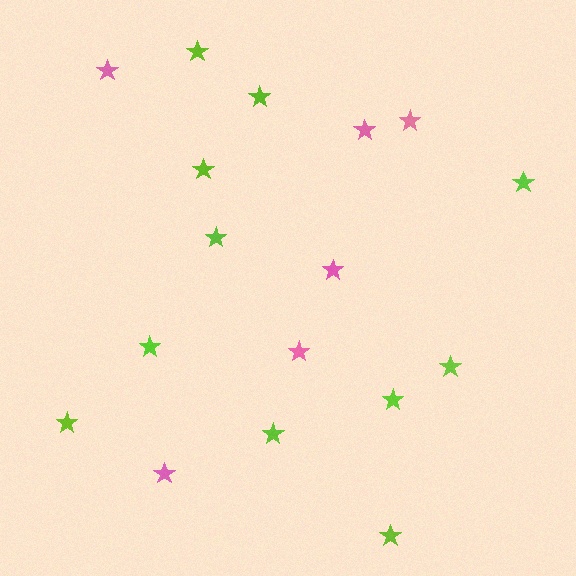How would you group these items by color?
There are 2 groups: one group of lime stars (11) and one group of pink stars (6).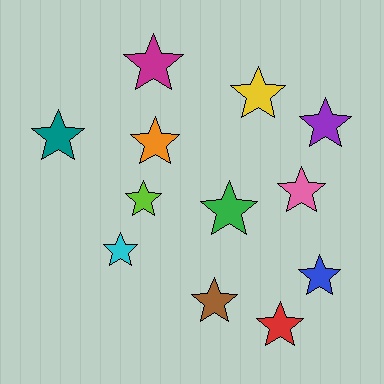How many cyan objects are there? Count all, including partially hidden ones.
There is 1 cyan object.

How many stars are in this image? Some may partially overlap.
There are 12 stars.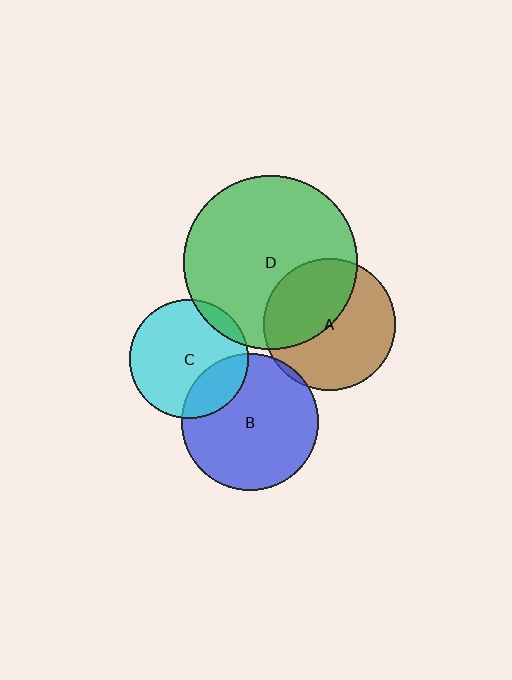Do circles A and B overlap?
Yes.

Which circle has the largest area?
Circle D (green).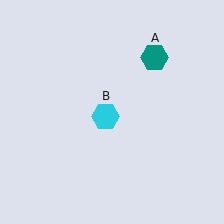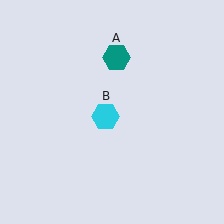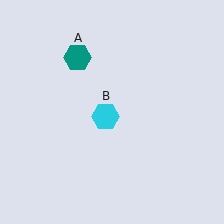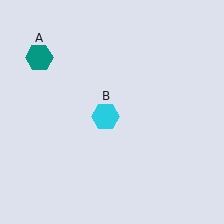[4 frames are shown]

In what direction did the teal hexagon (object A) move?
The teal hexagon (object A) moved left.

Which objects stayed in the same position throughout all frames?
Cyan hexagon (object B) remained stationary.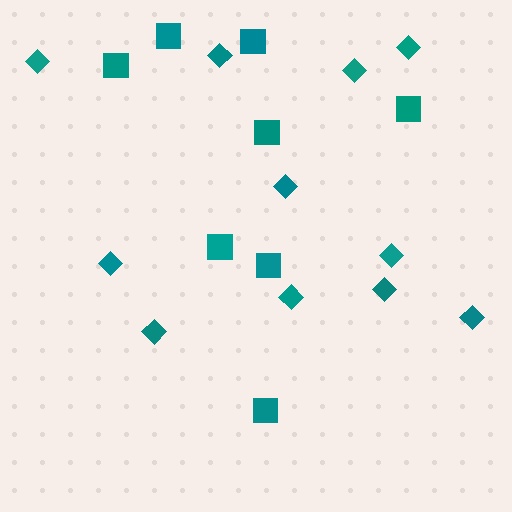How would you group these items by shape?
There are 2 groups: one group of diamonds (11) and one group of squares (8).